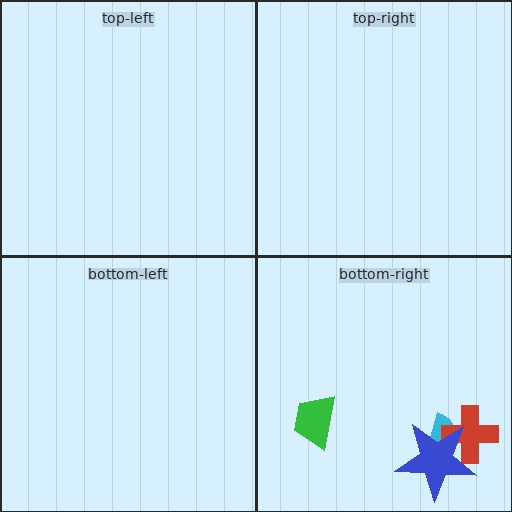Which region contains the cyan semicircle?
The bottom-right region.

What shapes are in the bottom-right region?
The cyan semicircle, the red cross, the blue star, the green trapezoid.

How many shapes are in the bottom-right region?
4.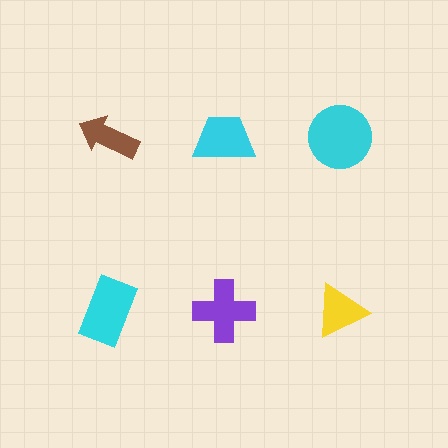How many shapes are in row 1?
3 shapes.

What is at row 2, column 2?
A purple cross.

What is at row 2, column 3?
A yellow triangle.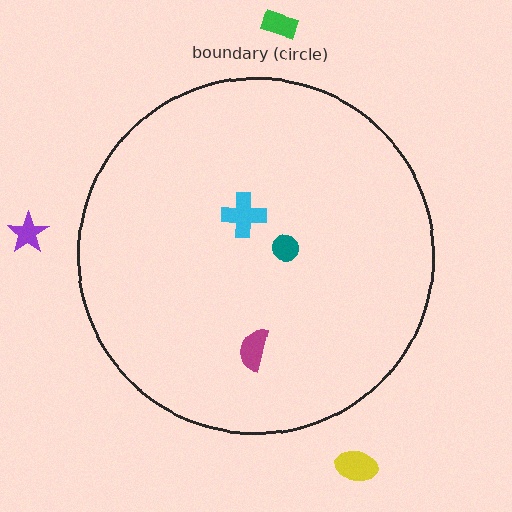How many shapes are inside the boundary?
3 inside, 3 outside.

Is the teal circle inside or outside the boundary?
Inside.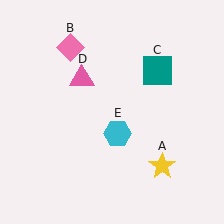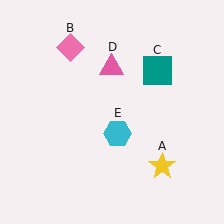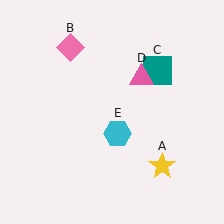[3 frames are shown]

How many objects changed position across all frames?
1 object changed position: pink triangle (object D).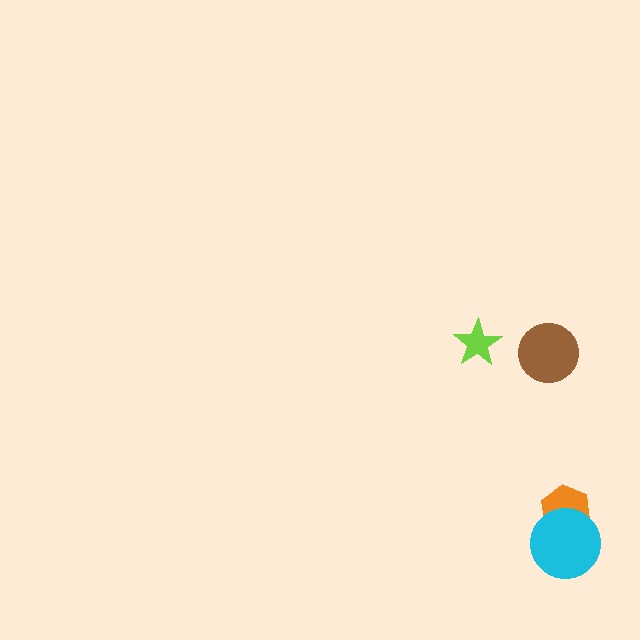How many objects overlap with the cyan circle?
1 object overlaps with the cyan circle.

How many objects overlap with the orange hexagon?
1 object overlaps with the orange hexagon.